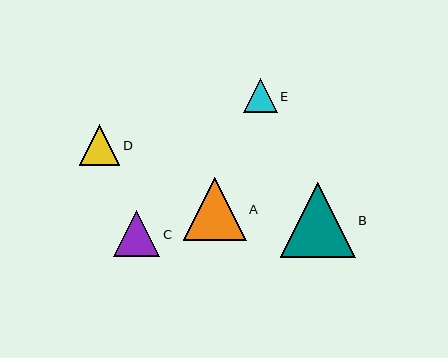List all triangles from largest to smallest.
From largest to smallest: B, A, C, D, E.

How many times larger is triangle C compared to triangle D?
Triangle C is approximately 1.1 times the size of triangle D.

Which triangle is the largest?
Triangle B is the largest with a size of approximately 75 pixels.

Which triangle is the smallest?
Triangle E is the smallest with a size of approximately 34 pixels.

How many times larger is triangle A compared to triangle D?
Triangle A is approximately 1.6 times the size of triangle D.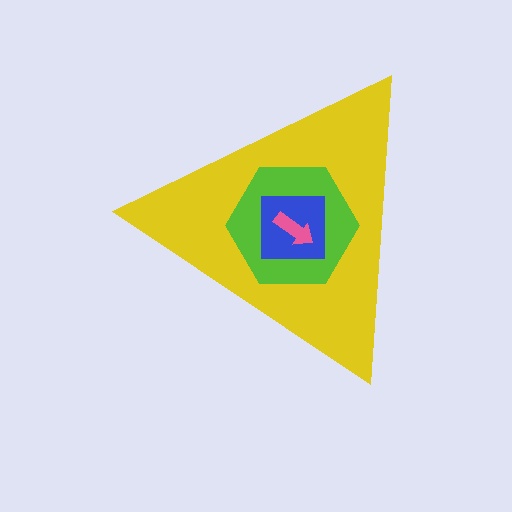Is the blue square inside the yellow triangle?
Yes.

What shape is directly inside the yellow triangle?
The lime hexagon.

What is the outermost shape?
The yellow triangle.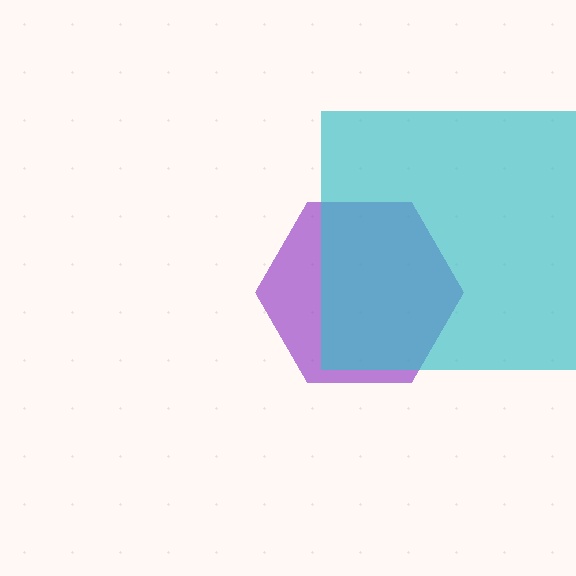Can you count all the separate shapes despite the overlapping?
Yes, there are 2 separate shapes.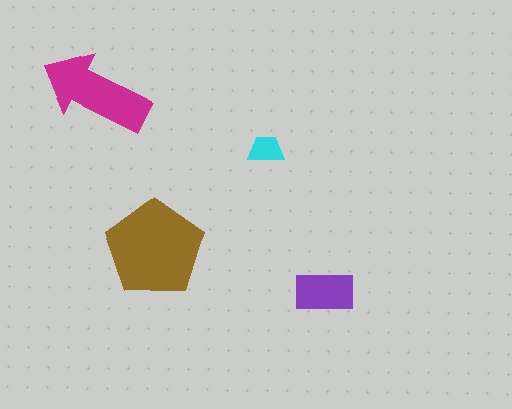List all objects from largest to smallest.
The brown pentagon, the magenta arrow, the purple rectangle, the cyan trapezoid.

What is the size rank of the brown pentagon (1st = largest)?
1st.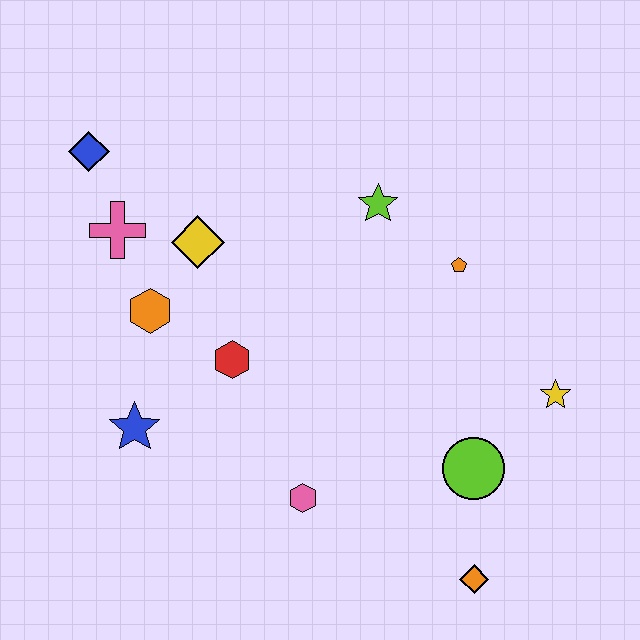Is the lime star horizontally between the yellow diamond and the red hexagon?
No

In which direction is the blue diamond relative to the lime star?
The blue diamond is to the left of the lime star.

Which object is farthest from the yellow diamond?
The orange diamond is farthest from the yellow diamond.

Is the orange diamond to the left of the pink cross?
No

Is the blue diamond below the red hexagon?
No